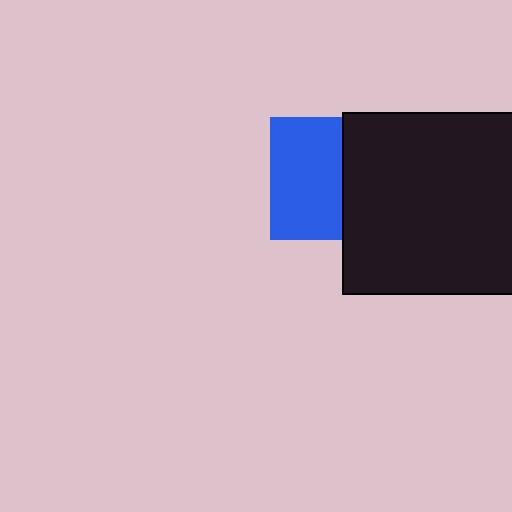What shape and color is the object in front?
The object in front is a black square.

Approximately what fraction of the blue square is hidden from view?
Roughly 42% of the blue square is hidden behind the black square.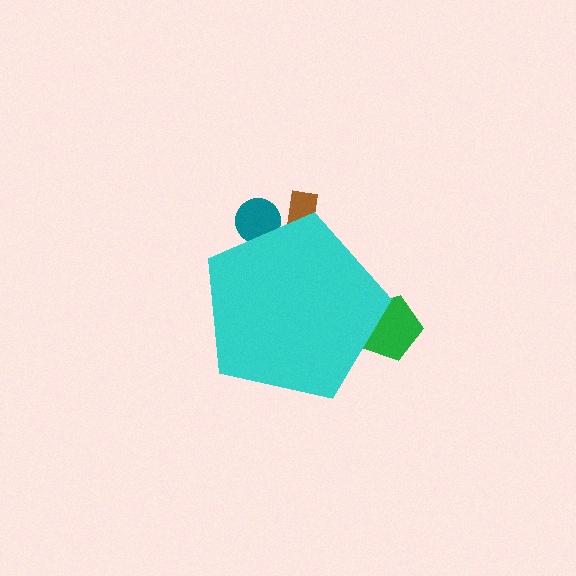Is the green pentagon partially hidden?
Yes, the green pentagon is partially hidden behind the cyan pentagon.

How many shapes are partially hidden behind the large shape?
3 shapes are partially hidden.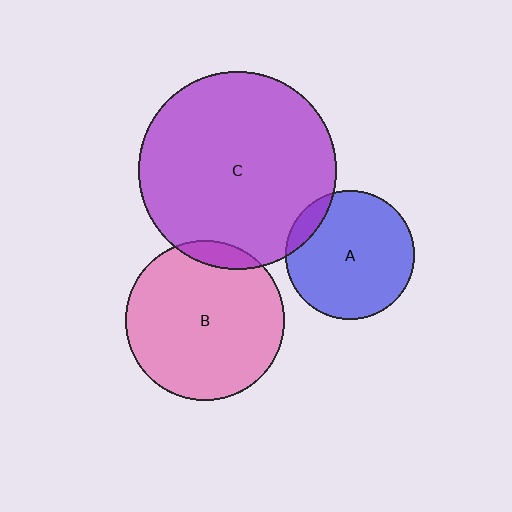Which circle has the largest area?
Circle C (purple).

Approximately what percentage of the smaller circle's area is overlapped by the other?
Approximately 10%.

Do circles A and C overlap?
Yes.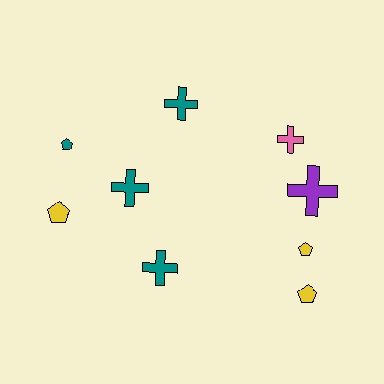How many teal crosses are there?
There are 3 teal crosses.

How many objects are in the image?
There are 9 objects.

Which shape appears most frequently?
Cross, with 5 objects.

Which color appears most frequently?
Teal, with 4 objects.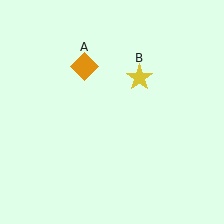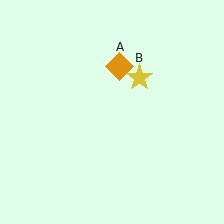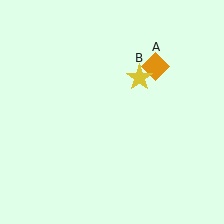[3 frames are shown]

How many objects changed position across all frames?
1 object changed position: orange diamond (object A).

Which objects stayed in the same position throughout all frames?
Yellow star (object B) remained stationary.